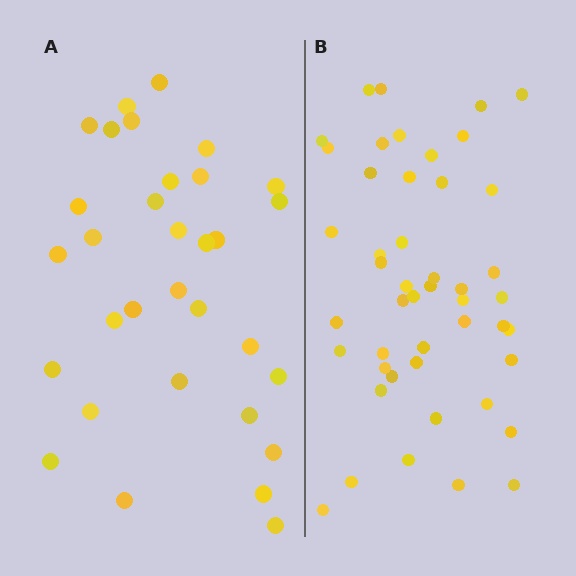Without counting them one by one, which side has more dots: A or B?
Region B (the right region) has more dots.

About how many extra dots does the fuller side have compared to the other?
Region B has approximately 15 more dots than region A.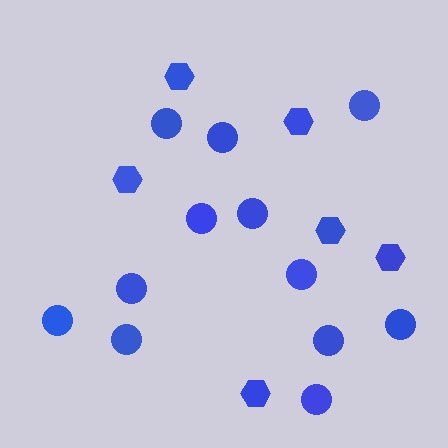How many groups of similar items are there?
There are 2 groups: one group of circles (12) and one group of hexagons (6).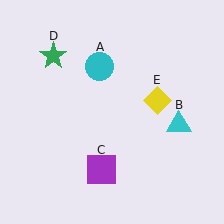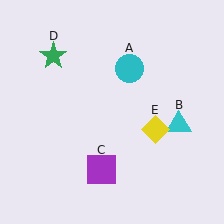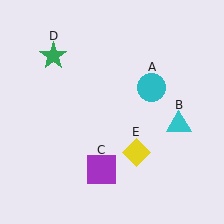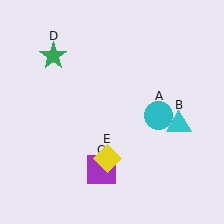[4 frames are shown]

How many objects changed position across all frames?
2 objects changed position: cyan circle (object A), yellow diamond (object E).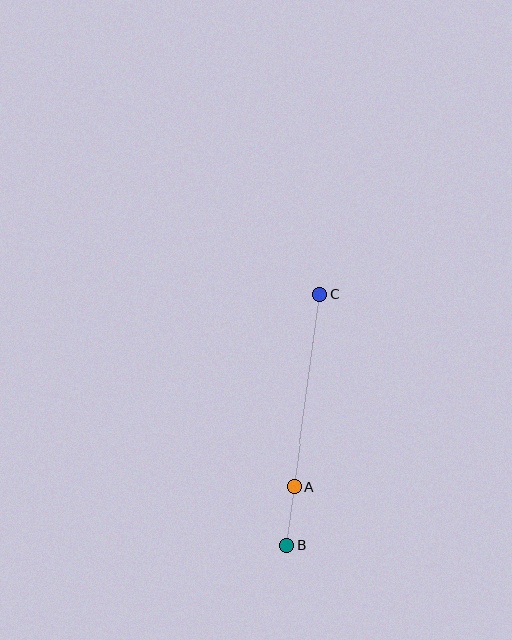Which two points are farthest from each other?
Points B and C are farthest from each other.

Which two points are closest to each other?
Points A and B are closest to each other.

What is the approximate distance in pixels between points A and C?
The distance between A and C is approximately 194 pixels.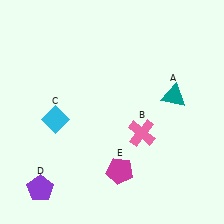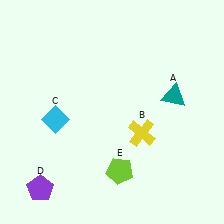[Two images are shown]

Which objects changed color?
B changed from pink to yellow. E changed from magenta to lime.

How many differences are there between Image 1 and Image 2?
There are 2 differences between the two images.